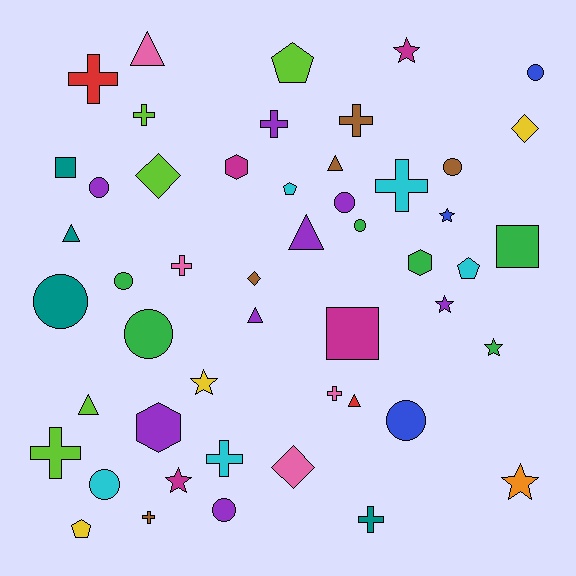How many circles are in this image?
There are 11 circles.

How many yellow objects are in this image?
There are 3 yellow objects.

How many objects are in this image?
There are 50 objects.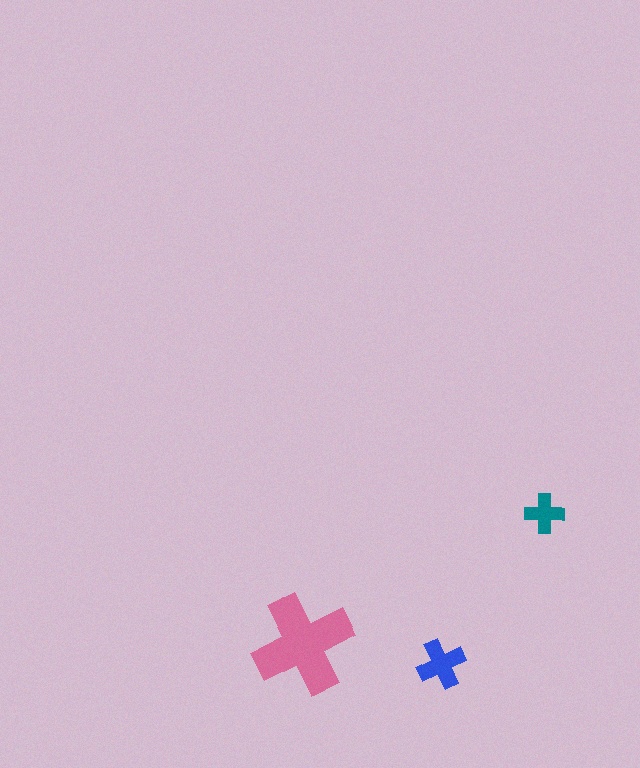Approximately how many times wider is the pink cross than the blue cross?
About 2 times wider.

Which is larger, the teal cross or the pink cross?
The pink one.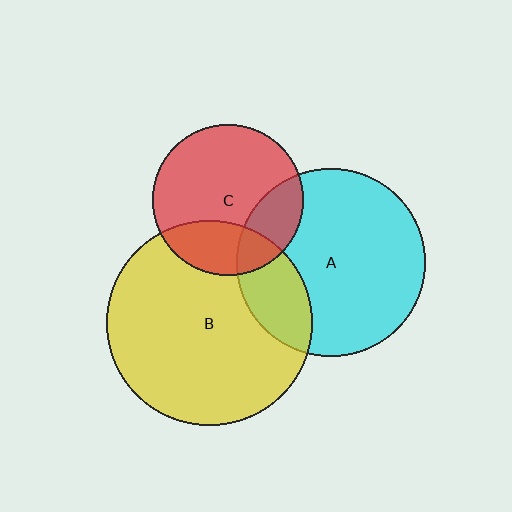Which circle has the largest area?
Circle B (yellow).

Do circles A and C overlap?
Yes.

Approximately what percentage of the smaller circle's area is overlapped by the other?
Approximately 25%.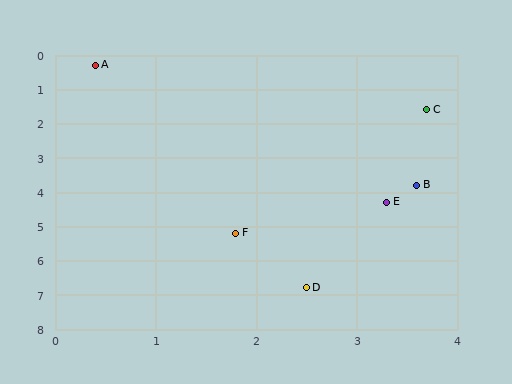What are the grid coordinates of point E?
Point E is at approximately (3.3, 4.3).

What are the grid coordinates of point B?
Point B is at approximately (3.6, 3.8).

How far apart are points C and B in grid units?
Points C and B are about 2.2 grid units apart.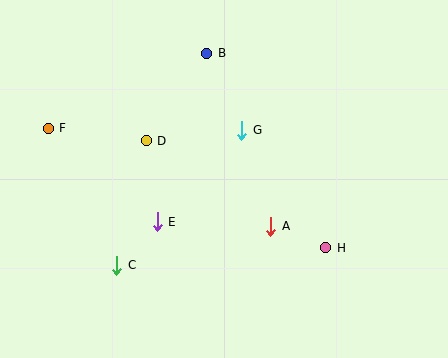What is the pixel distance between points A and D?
The distance between A and D is 151 pixels.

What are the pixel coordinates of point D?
Point D is at (146, 141).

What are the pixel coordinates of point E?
Point E is at (157, 222).